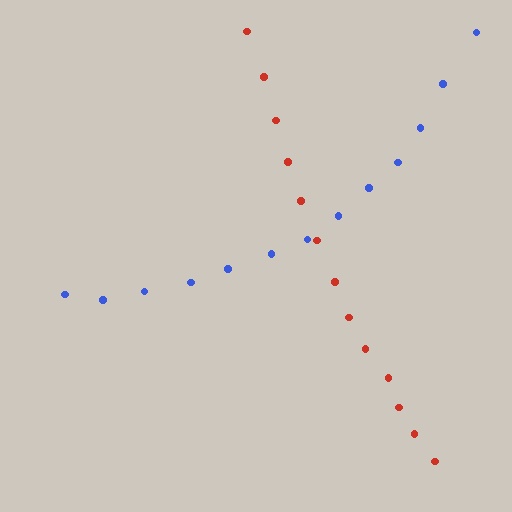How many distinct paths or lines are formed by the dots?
There are 2 distinct paths.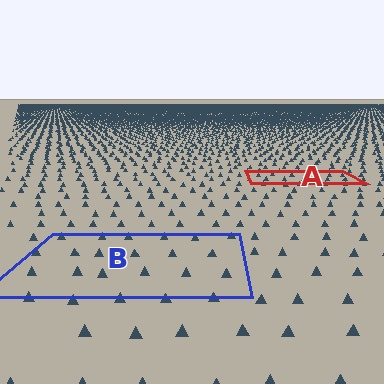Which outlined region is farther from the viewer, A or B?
Region A is farther from the viewer — the texture elements inside it appear smaller and more densely packed.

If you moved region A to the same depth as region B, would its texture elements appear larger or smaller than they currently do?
They would appear larger. At a closer depth, the same texture elements are projected at a bigger on-screen size.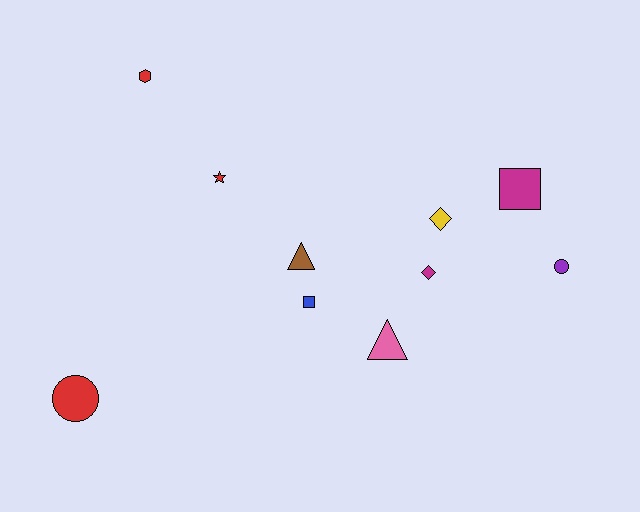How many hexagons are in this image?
There is 1 hexagon.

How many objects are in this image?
There are 10 objects.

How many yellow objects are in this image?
There is 1 yellow object.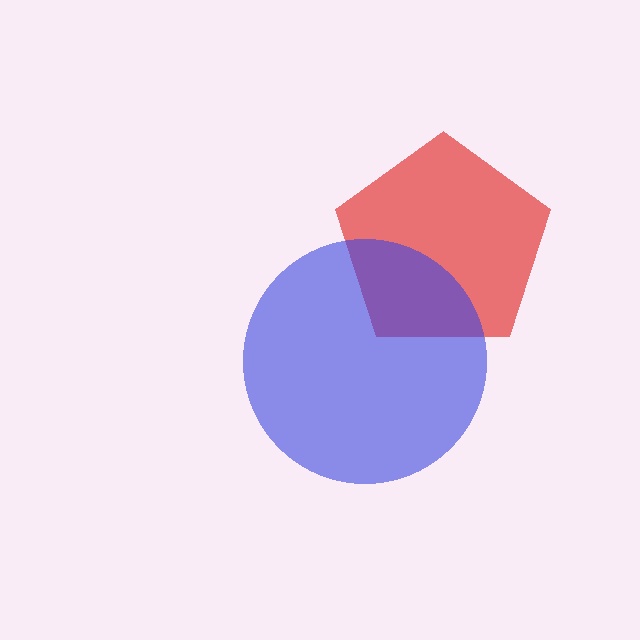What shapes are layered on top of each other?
The layered shapes are: a red pentagon, a blue circle.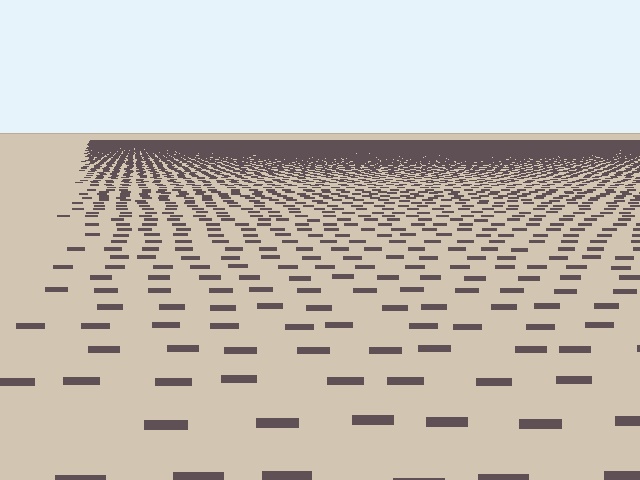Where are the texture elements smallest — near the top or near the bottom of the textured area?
Near the top.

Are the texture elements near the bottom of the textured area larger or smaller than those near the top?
Larger. Near the bottom, elements are closer to the viewer and appear at a bigger on-screen size.